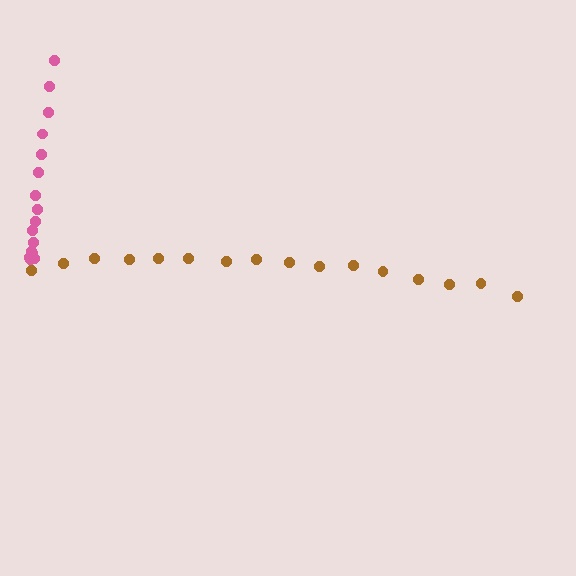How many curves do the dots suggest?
There are 2 distinct paths.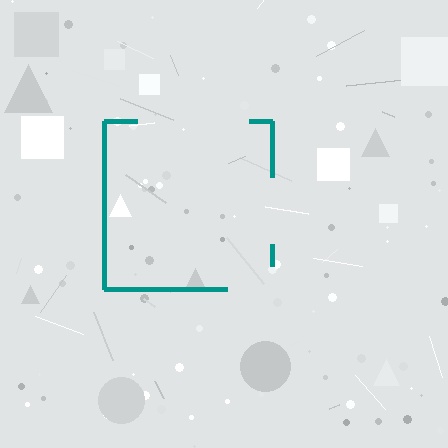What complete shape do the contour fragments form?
The contour fragments form a square.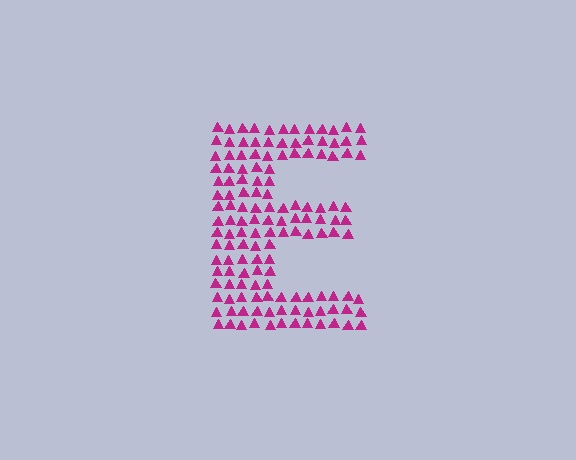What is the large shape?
The large shape is the letter E.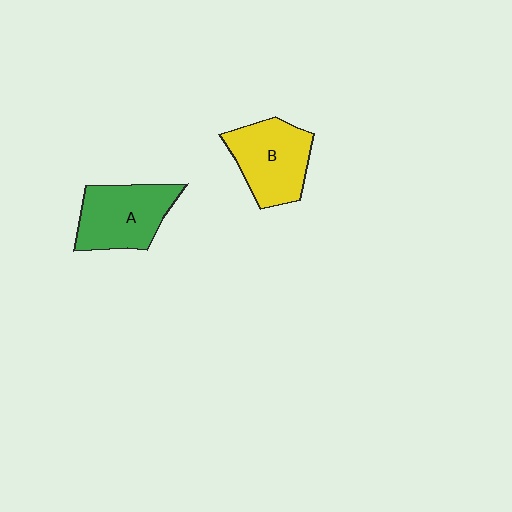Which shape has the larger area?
Shape A (green).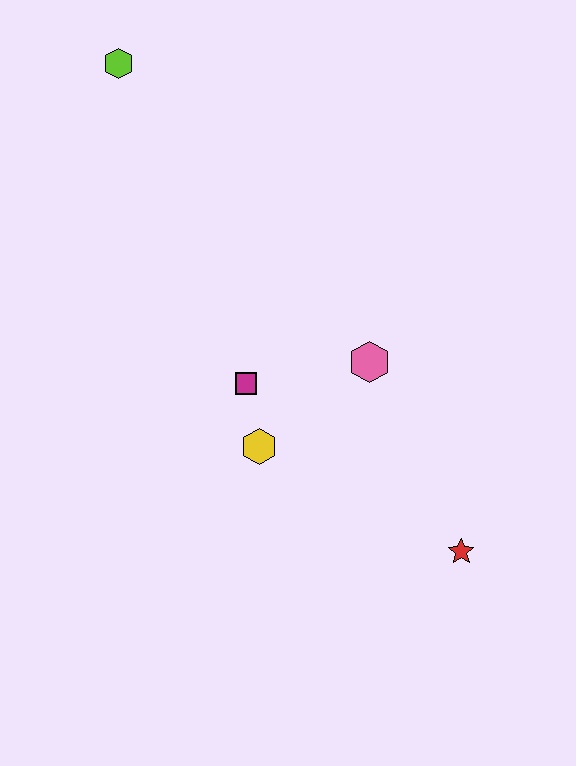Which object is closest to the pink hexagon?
The magenta square is closest to the pink hexagon.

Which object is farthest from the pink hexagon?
The lime hexagon is farthest from the pink hexagon.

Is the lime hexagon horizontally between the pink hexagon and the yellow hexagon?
No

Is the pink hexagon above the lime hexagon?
No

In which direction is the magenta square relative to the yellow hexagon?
The magenta square is above the yellow hexagon.